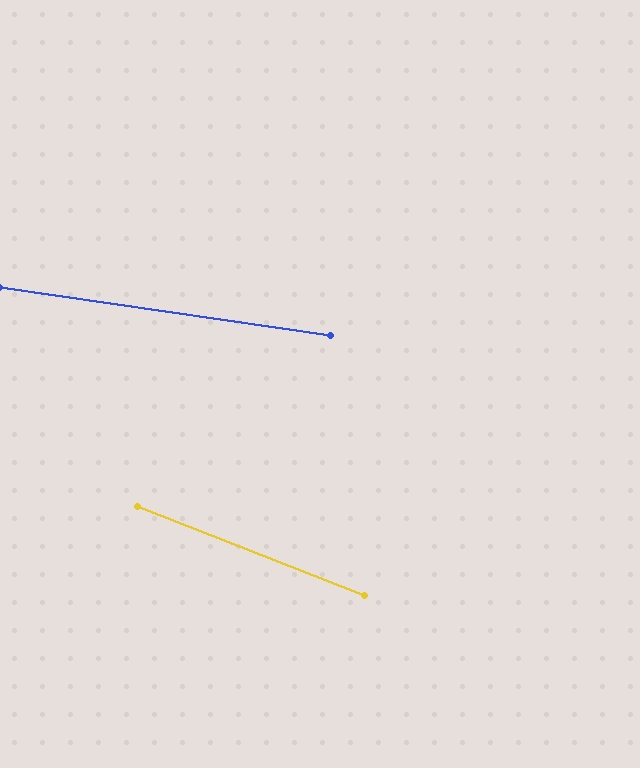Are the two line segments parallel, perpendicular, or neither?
Neither parallel nor perpendicular — they differ by about 13°.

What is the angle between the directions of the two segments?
Approximately 13 degrees.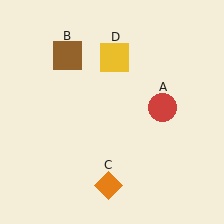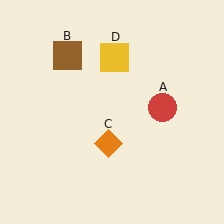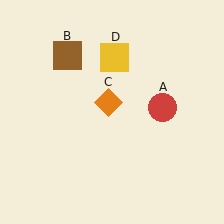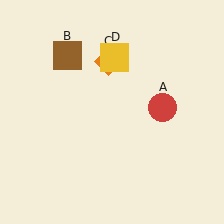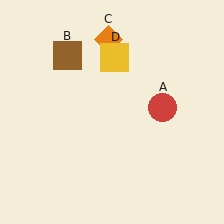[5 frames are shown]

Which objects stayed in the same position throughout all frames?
Red circle (object A) and brown square (object B) and yellow square (object D) remained stationary.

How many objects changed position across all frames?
1 object changed position: orange diamond (object C).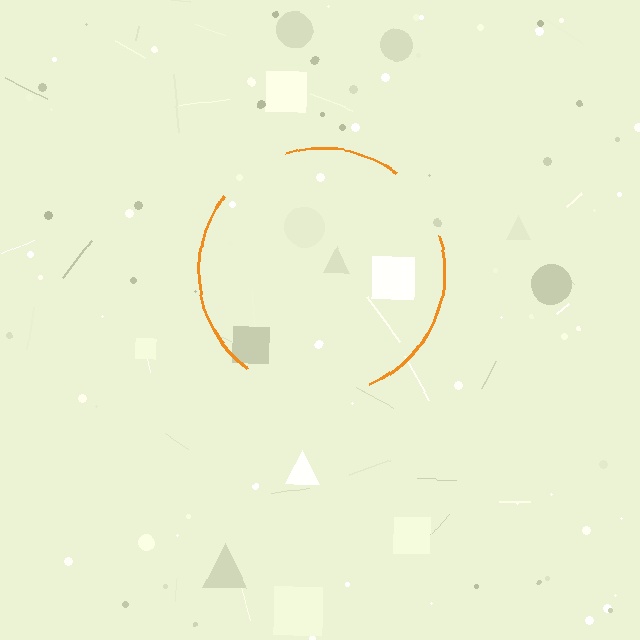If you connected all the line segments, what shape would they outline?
They would outline a circle.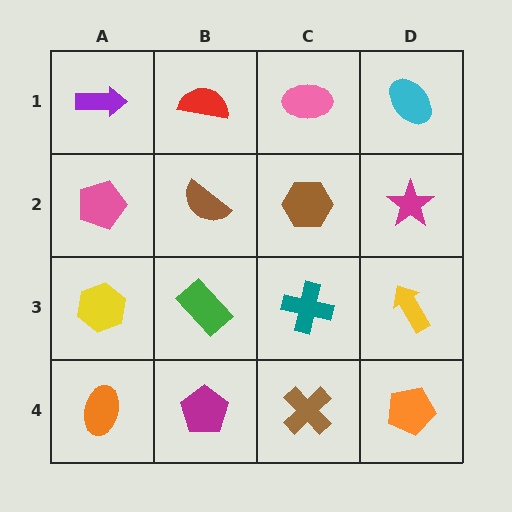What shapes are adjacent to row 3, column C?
A brown hexagon (row 2, column C), a brown cross (row 4, column C), a green rectangle (row 3, column B), a yellow arrow (row 3, column D).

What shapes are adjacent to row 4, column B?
A green rectangle (row 3, column B), an orange ellipse (row 4, column A), a brown cross (row 4, column C).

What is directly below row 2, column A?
A yellow hexagon.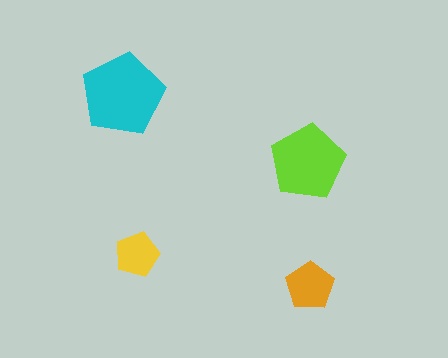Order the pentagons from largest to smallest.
the cyan one, the lime one, the orange one, the yellow one.